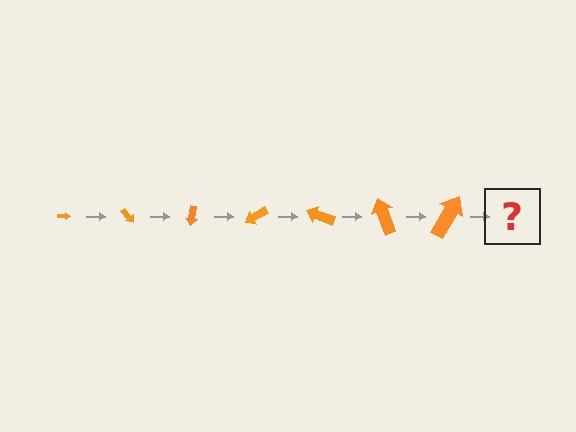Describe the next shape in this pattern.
It should be an arrow, larger than the previous one and rotated 350 degrees from the start.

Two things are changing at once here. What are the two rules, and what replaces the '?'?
The two rules are that the arrow grows larger each step and it rotates 50 degrees each step. The '?' should be an arrow, larger than the previous one and rotated 350 degrees from the start.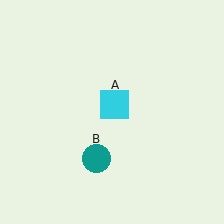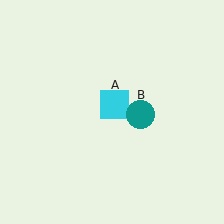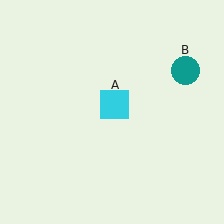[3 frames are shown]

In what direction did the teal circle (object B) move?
The teal circle (object B) moved up and to the right.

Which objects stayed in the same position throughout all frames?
Cyan square (object A) remained stationary.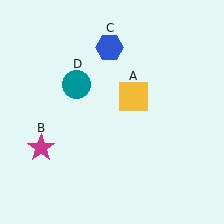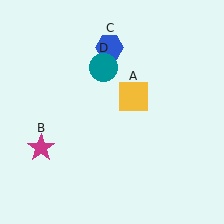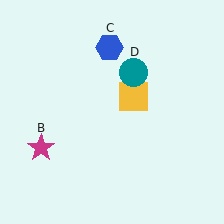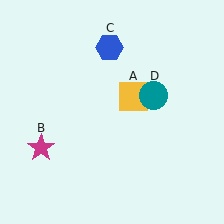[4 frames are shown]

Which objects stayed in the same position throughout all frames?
Yellow square (object A) and magenta star (object B) and blue hexagon (object C) remained stationary.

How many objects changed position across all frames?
1 object changed position: teal circle (object D).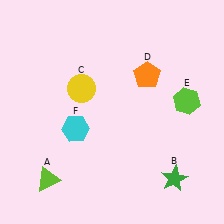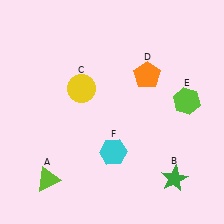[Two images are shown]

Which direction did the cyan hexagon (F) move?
The cyan hexagon (F) moved right.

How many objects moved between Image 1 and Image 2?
1 object moved between the two images.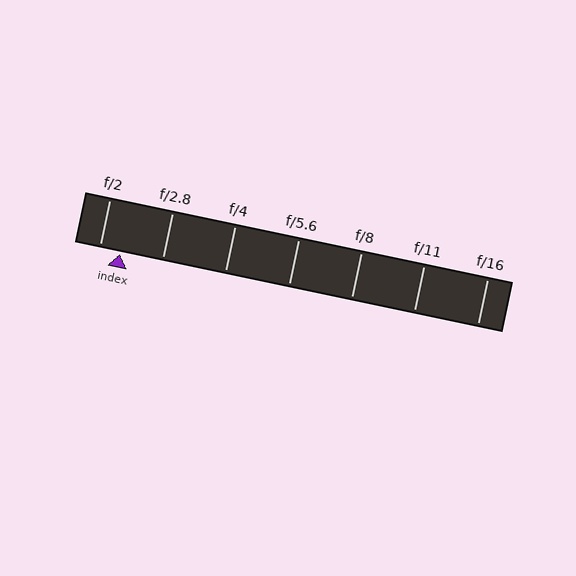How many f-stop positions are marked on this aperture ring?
There are 7 f-stop positions marked.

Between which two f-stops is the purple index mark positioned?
The index mark is between f/2 and f/2.8.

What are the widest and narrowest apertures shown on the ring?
The widest aperture shown is f/2 and the narrowest is f/16.